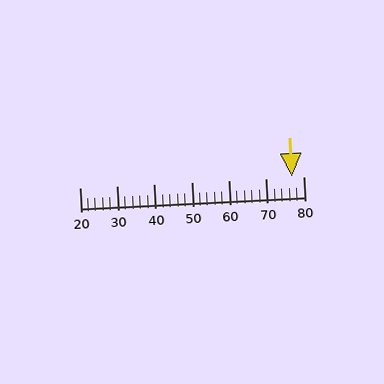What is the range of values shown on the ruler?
The ruler shows values from 20 to 80.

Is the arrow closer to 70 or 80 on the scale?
The arrow is closer to 80.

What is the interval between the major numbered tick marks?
The major tick marks are spaced 10 units apart.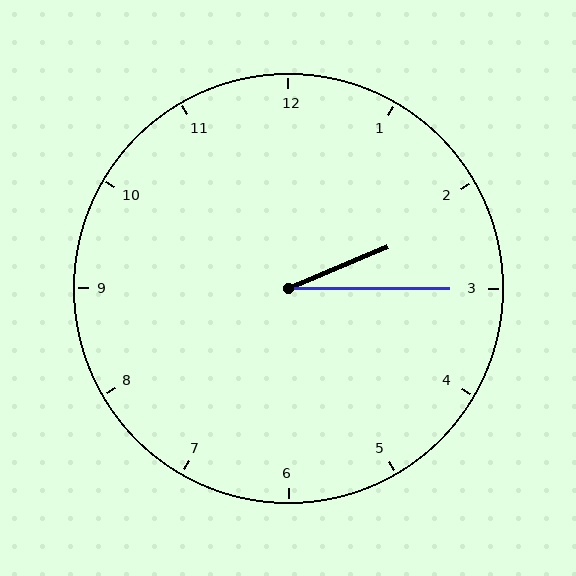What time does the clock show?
2:15.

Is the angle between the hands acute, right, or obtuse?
It is acute.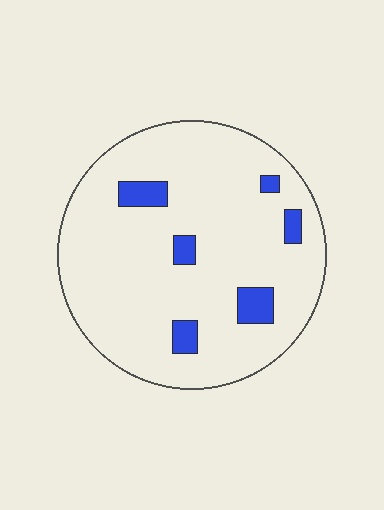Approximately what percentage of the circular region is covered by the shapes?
Approximately 10%.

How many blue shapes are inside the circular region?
6.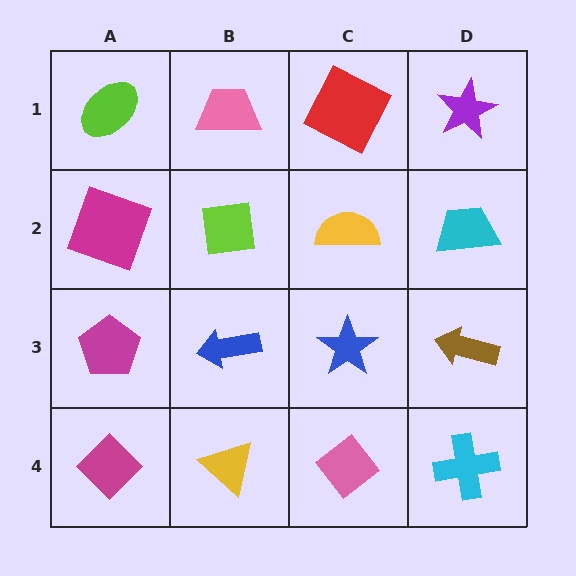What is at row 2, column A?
A magenta square.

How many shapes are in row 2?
4 shapes.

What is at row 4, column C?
A pink diamond.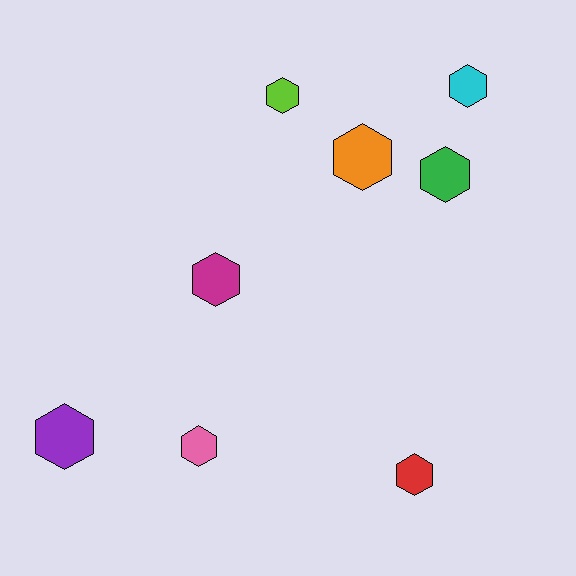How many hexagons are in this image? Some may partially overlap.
There are 8 hexagons.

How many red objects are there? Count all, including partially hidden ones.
There is 1 red object.